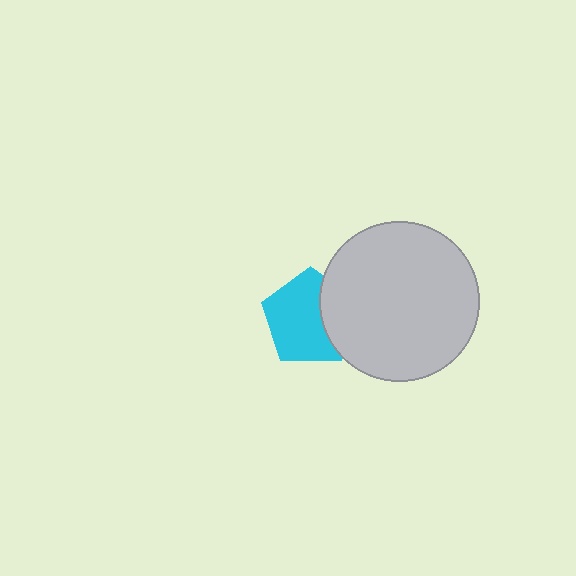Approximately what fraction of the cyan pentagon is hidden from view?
Roughly 31% of the cyan pentagon is hidden behind the light gray circle.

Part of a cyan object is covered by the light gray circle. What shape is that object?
It is a pentagon.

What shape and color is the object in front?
The object in front is a light gray circle.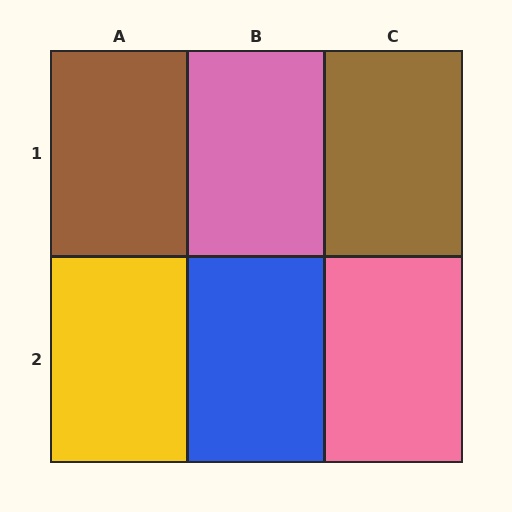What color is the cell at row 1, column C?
Brown.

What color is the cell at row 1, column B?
Pink.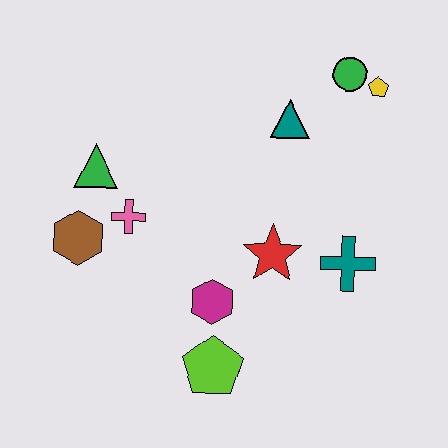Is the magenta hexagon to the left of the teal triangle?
Yes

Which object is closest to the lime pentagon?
The magenta hexagon is closest to the lime pentagon.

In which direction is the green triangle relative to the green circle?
The green triangle is to the left of the green circle.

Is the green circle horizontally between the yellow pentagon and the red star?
Yes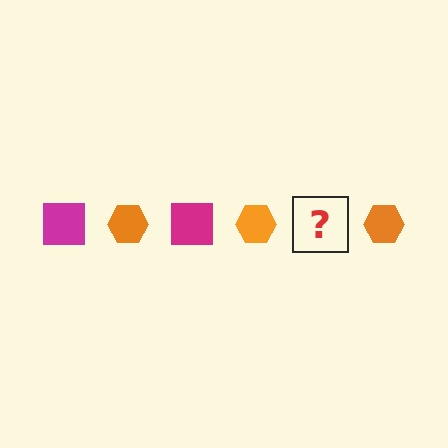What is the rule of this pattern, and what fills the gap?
The rule is that the pattern alternates between magenta square and orange hexagon. The gap should be filled with a magenta square.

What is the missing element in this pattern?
The missing element is a magenta square.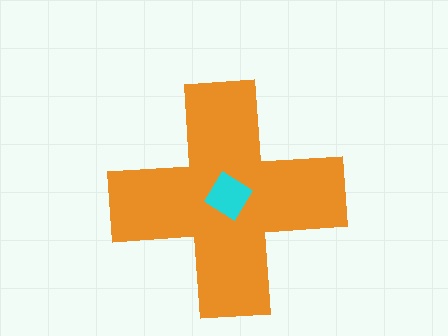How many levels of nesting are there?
2.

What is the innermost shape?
The cyan diamond.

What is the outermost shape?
The orange cross.